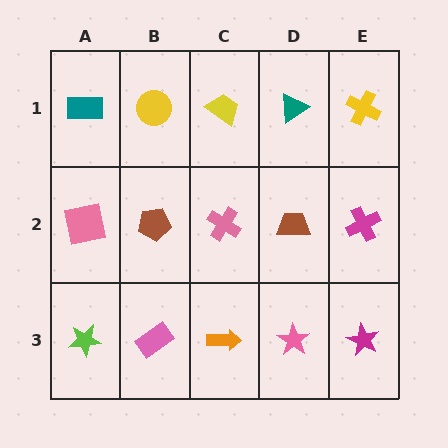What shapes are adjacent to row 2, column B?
A yellow circle (row 1, column B), a pink rectangle (row 3, column B), a pink square (row 2, column A), a pink cross (row 2, column C).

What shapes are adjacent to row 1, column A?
A pink square (row 2, column A), a yellow circle (row 1, column B).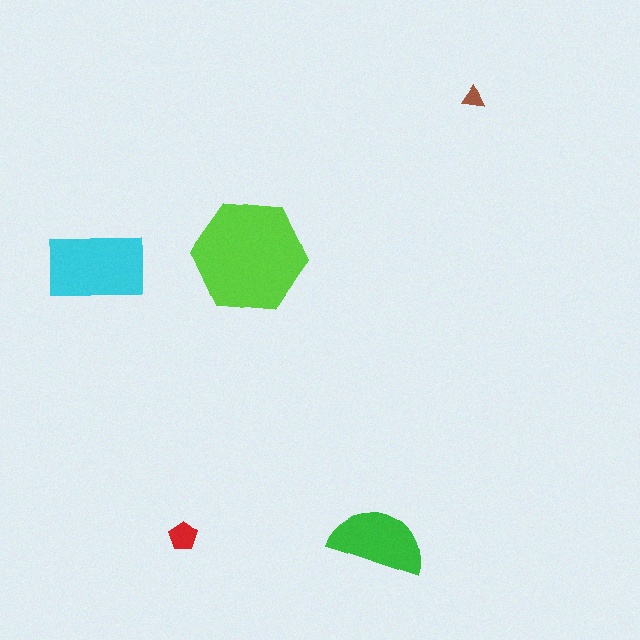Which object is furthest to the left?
The cyan rectangle is leftmost.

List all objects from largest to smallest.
The lime hexagon, the cyan rectangle, the green semicircle, the red pentagon, the brown triangle.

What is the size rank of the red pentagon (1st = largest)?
4th.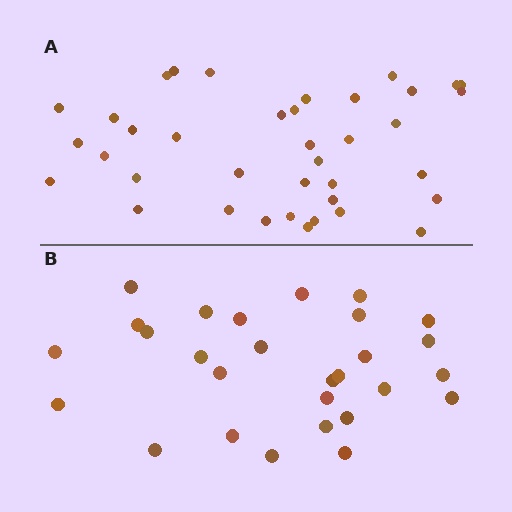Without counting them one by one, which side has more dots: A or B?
Region A (the top region) has more dots.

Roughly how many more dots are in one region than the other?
Region A has roughly 10 or so more dots than region B.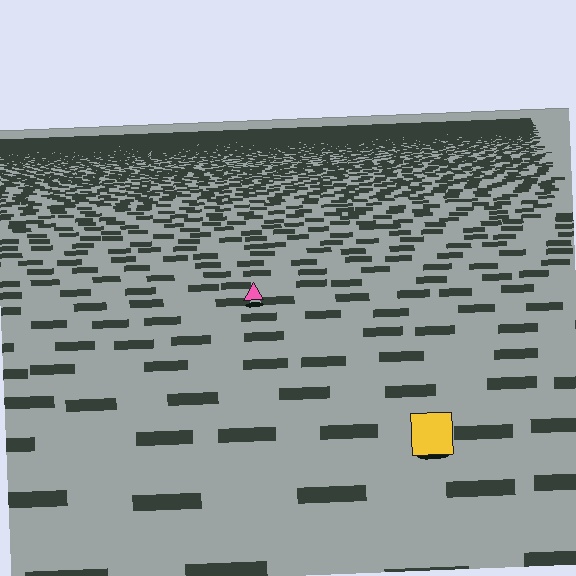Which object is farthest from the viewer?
The pink triangle is farthest from the viewer. It appears smaller and the ground texture around it is denser.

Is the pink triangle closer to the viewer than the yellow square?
No. The yellow square is closer — you can tell from the texture gradient: the ground texture is coarser near it.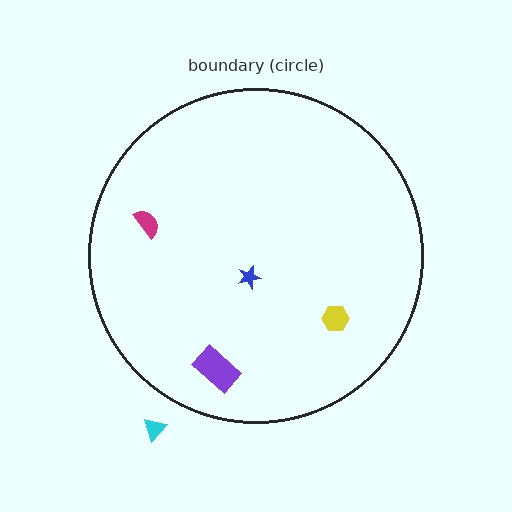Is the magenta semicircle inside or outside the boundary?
Inside.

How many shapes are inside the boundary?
4 inside, 1 outside.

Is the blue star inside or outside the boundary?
Inside.